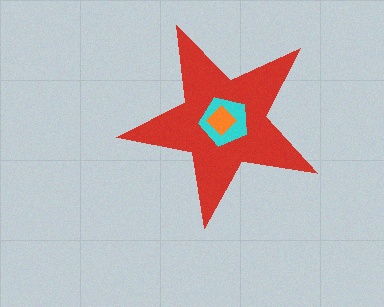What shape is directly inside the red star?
The cyan pentagon.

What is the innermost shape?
The orange diamond.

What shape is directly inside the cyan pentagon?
The orange diamond.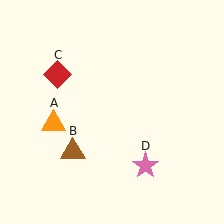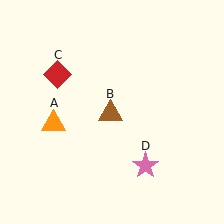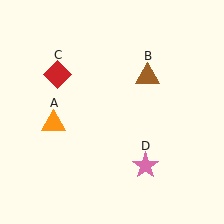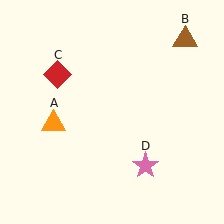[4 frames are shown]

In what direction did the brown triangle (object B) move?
The brown triangle (object B) moved up and to the right.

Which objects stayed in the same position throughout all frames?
Orange triangle (object A) and red diamond (object C) and pink star (object D) remained stationary.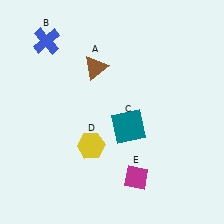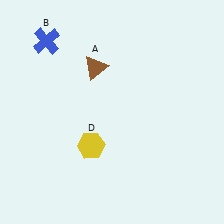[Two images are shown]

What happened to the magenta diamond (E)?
The magenta diamond (E) was removed in Image 2. It was in the bottom-right area of Image 1.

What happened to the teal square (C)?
The teal square (C) was removed in Image 2. It was in the bottom-right area of Image 1.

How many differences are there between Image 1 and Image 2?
There are 2 differences between the two images.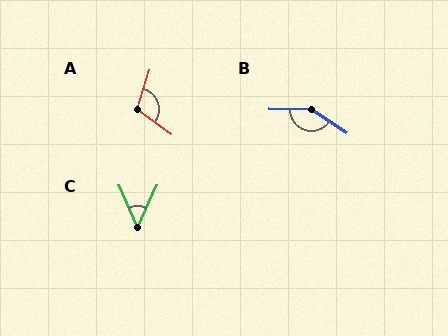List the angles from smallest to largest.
C (49°), A (108°), B (148°).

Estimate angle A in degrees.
Approximately 108 degrees.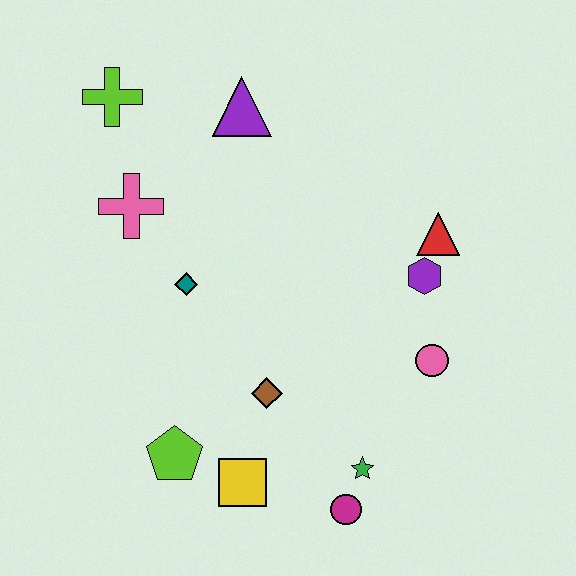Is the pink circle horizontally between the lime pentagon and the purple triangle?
No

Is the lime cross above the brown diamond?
Yes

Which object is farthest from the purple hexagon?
The lime cross is farthest from the purple hexagon.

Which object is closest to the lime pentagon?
The yellow square is closest to the lime pentagon.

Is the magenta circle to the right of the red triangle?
No